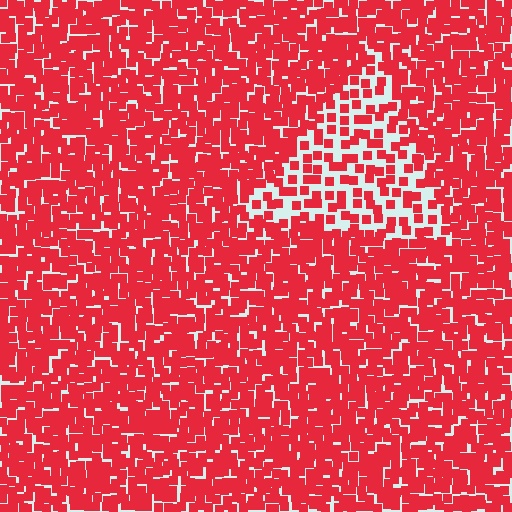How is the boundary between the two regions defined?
The boundary is defined by a change in element density (approximately 2.2x ratio). All elements are the same color, size, and shape.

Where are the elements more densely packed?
The elements are more densely packed outside the triangle boundary.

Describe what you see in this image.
The image contains small red elements arranged at two different densities. A triangle-shaped region is visible where the elements are less densely packed than the surrounding area.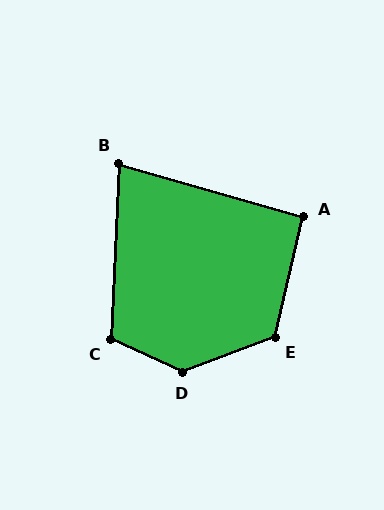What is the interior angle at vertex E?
Approximately 123 degrees (obtuse).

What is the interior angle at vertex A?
Approximately 93 degrees (approximately right).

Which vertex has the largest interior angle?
D, at approximately 135 degrees.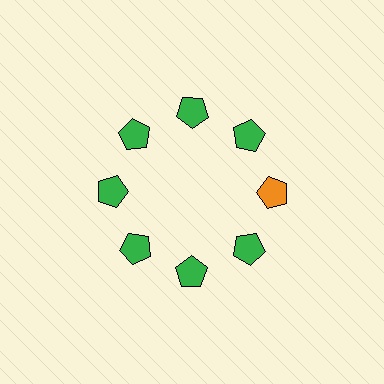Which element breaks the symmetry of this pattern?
The orange pentagon at roughly the 3 o'clock position breaks the symmetry. All other shapes are green pentagons.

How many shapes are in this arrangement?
There are 8 shapes arranged in a ring pattern.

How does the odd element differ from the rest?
It has a different color: orange instead of green.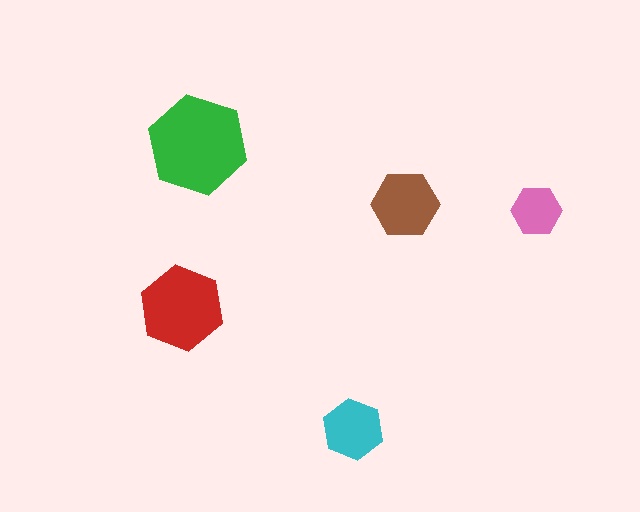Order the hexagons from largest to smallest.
the green one, the red one, the brown one, the cyan one, the pink one.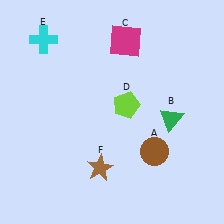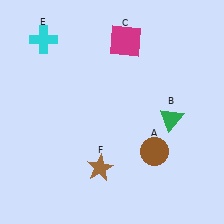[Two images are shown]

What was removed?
The lime pentagon (D) was removed in Image 2.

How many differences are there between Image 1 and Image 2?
There is 1 difference between the two images.